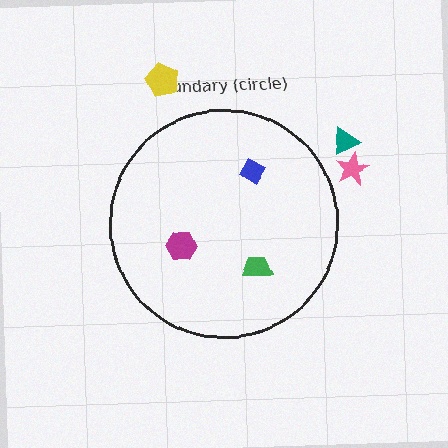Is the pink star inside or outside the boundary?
Outside.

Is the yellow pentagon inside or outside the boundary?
Outside.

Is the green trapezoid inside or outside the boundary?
Inside.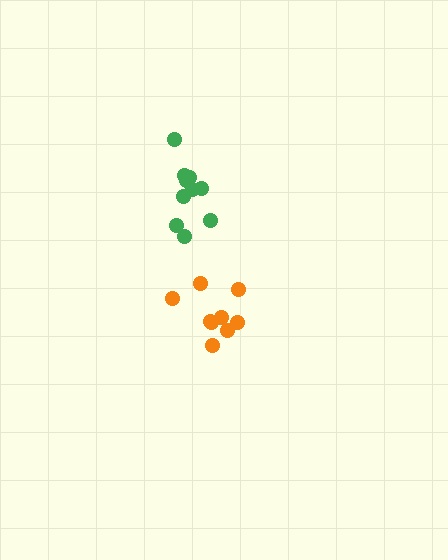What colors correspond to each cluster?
The clusters are colored: green, orange.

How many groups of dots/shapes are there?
There are 2 groups.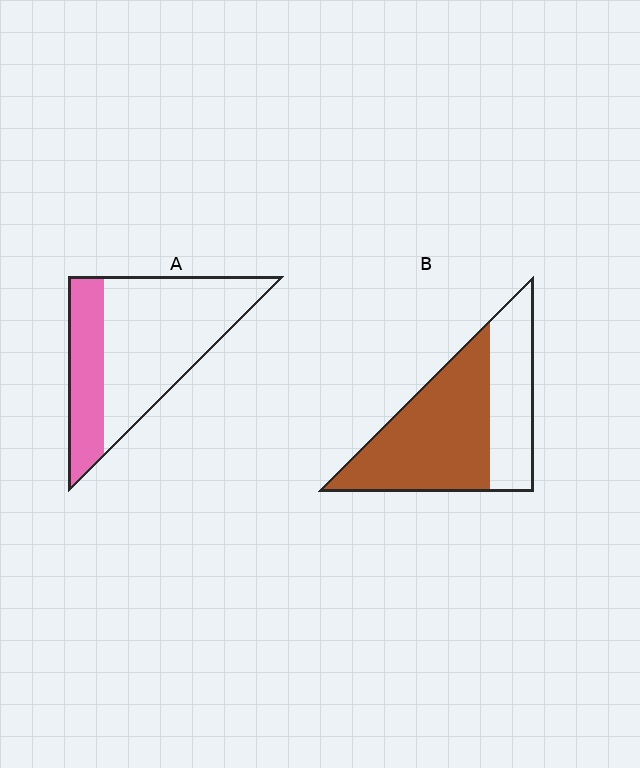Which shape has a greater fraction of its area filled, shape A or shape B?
Shape B.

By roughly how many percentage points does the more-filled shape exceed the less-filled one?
By roughly 35 percentage points (B over A).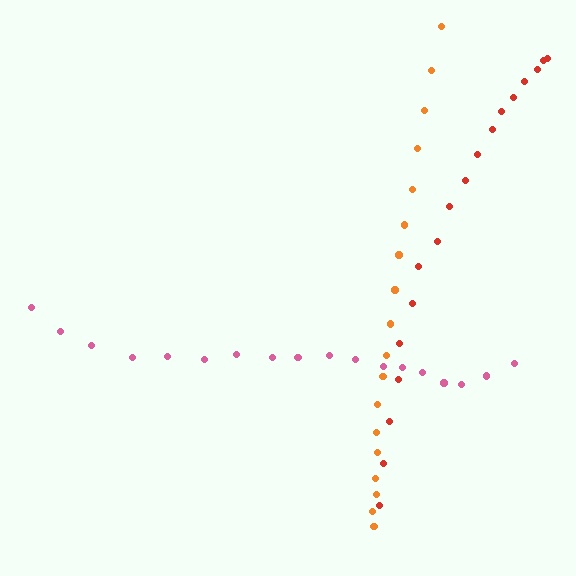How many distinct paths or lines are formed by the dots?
There are 3 distinct paths.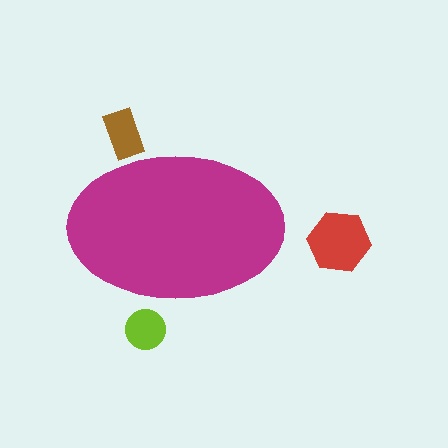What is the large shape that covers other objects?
A magenta ellipse.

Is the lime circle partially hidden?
Yes, the lime circle is partially hidden behind the magenta ellipse.